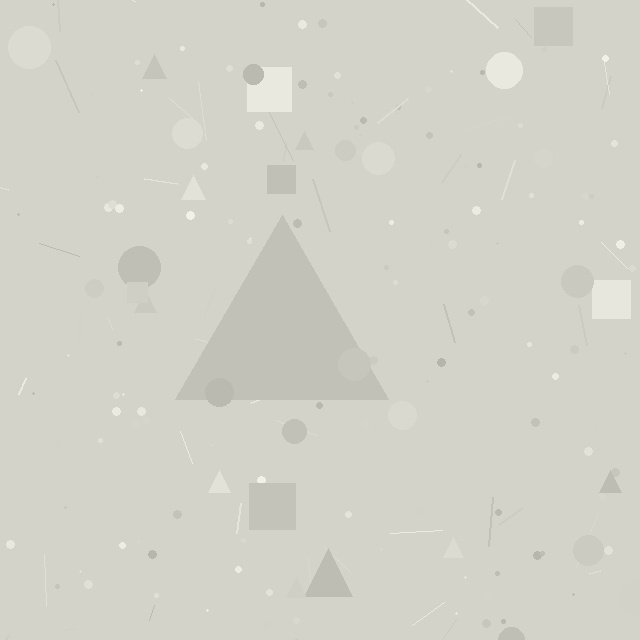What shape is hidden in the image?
A triangle is hidden in the image.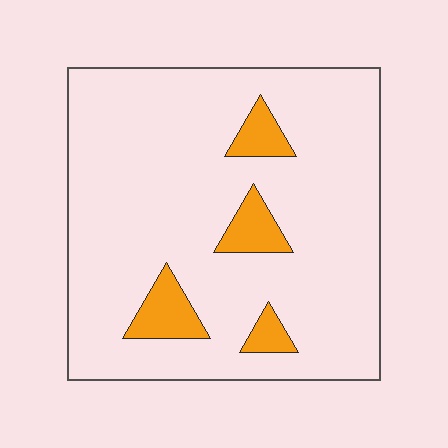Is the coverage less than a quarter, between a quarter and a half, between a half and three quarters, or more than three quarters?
Less than a quarter.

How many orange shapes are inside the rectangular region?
4.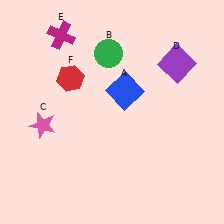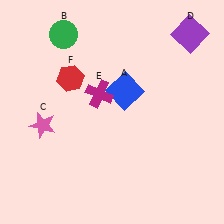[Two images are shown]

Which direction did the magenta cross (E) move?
The magenta cross (E) moved down.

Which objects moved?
The objects that moved are: the green circle (B), the purple square (D), the magenta cross (E).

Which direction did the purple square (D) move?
The purple square (D) moved up.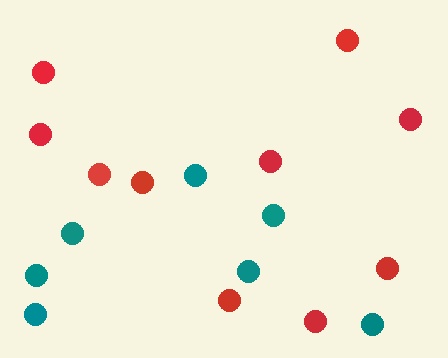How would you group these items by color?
There are 2 groups: one group of red circles (10) and one group of teal circles (7).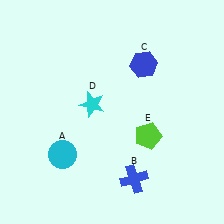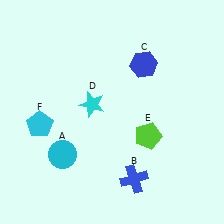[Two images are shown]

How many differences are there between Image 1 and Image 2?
There is 1 difference between the two images.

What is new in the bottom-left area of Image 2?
A cyan pentagon (F) was added in the bottom-left area of Image 2.